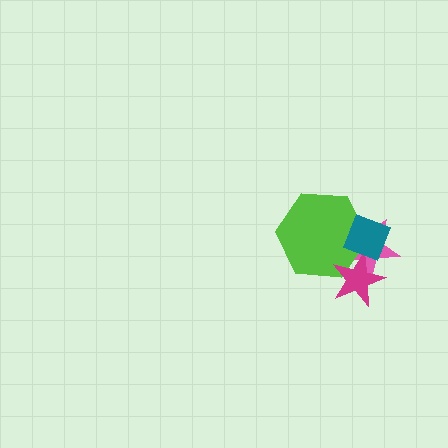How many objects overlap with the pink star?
3 objects overlap with the pink star.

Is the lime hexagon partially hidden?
Yes, it is partially covered by another shape.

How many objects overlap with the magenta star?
3 objects overlap with the magenta star.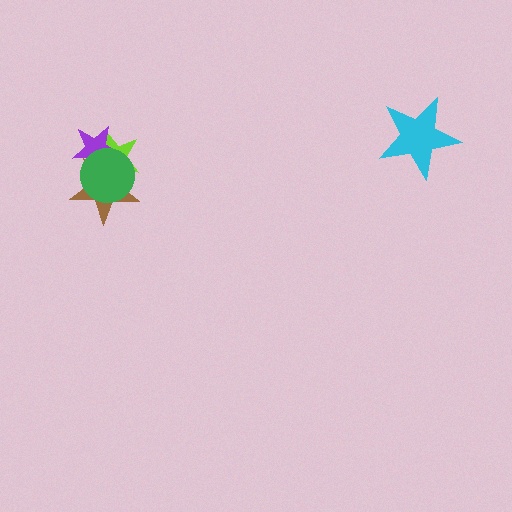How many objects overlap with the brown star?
3 objects overlap with the brown star.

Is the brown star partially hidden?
Yes, it is partially covered by another shape.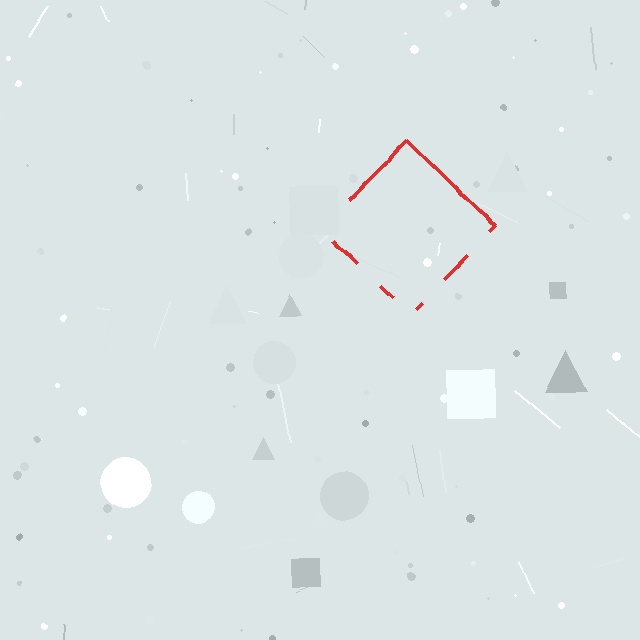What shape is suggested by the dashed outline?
The dashed outline suggests a diamond.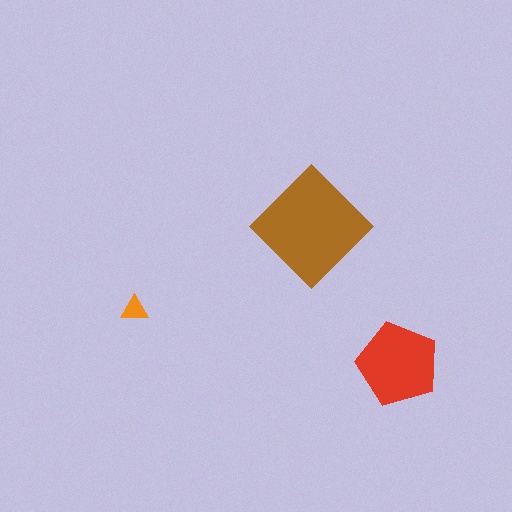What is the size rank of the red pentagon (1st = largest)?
2nd.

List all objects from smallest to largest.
The orange triangle, the red pentagon, the brown diamond.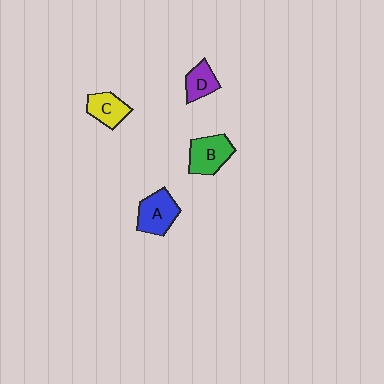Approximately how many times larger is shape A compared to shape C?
Approximately 1.3 times.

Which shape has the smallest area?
Shape D (purple).